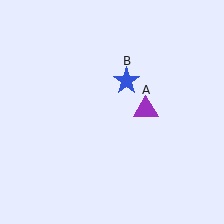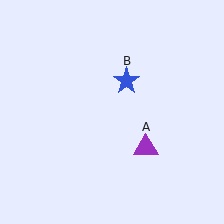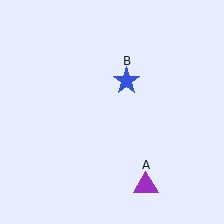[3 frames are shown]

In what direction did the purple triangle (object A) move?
The purple triangle (object A) moved down.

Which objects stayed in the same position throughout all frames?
Blue star (object B) remained stationary.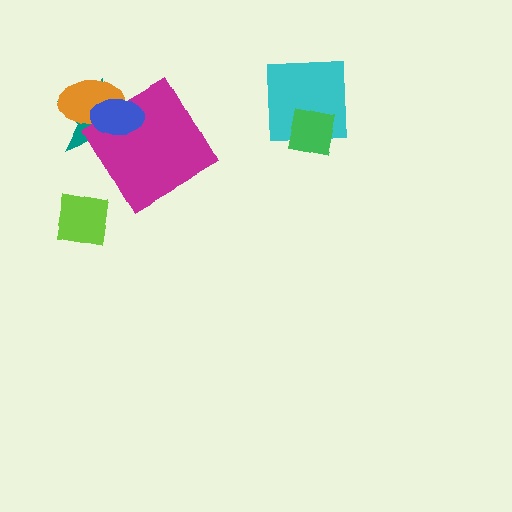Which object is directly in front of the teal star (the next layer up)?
The orange ellipse is directly in front of the teal star.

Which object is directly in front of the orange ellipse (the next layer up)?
The magenta diamond is directly in front of the orange ellipse.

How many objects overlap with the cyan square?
1 object overlaps with the cyan square.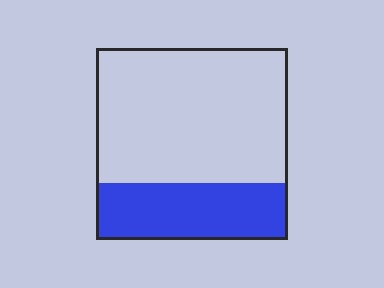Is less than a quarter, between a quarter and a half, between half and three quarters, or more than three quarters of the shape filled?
Between a quarter and a half.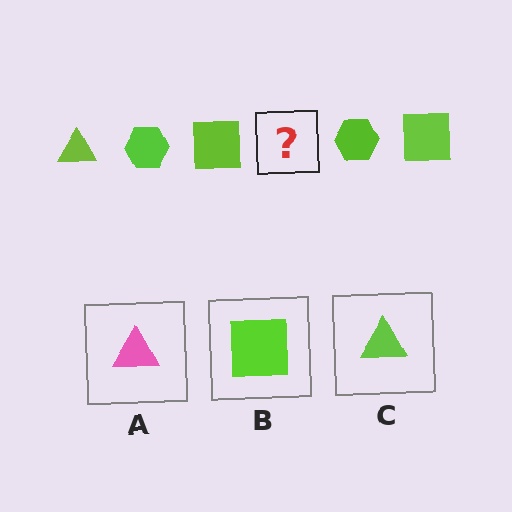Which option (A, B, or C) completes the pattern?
C.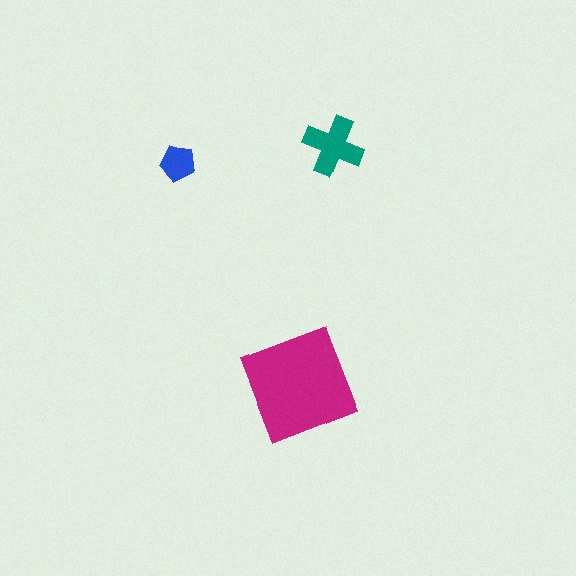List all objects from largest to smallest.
The magenta diamond, the teal cross, the blue pentagon.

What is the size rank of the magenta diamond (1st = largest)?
1st.